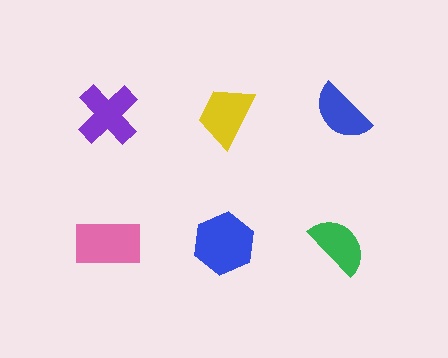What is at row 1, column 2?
A yellow trapezoid.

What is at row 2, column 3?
A green semicircle.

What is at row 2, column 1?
A pink rectangle.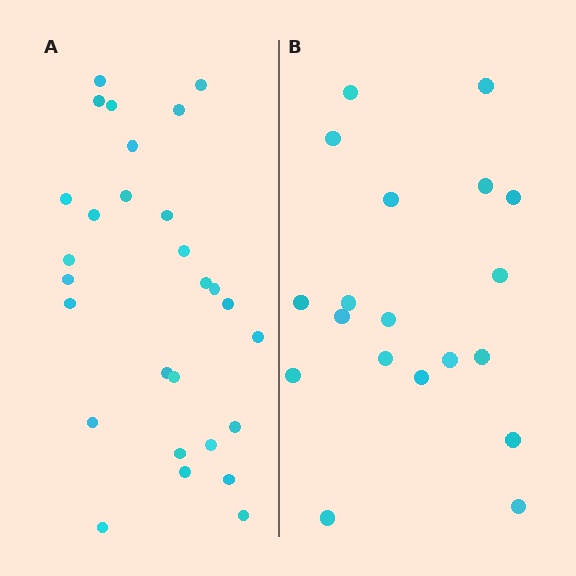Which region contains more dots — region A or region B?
Region A (the left region) has more dots.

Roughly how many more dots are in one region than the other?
Region A has roughly 8 or so more dots than region B.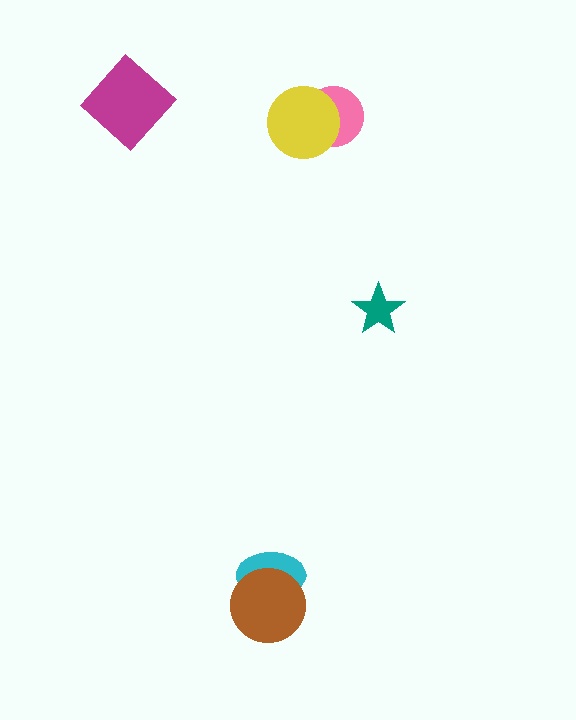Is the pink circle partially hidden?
Yes, it is partially covered by another shape.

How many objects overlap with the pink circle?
1 object overlaps with the pink circle.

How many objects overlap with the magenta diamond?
0 objects overlap with the magenta diamond.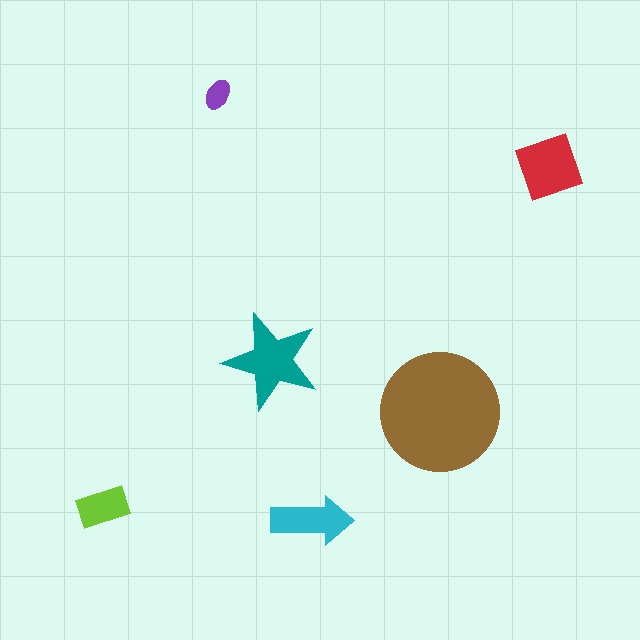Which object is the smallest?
The purple ellipse.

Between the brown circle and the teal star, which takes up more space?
The brown circle.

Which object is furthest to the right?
The red diamond is rightmost.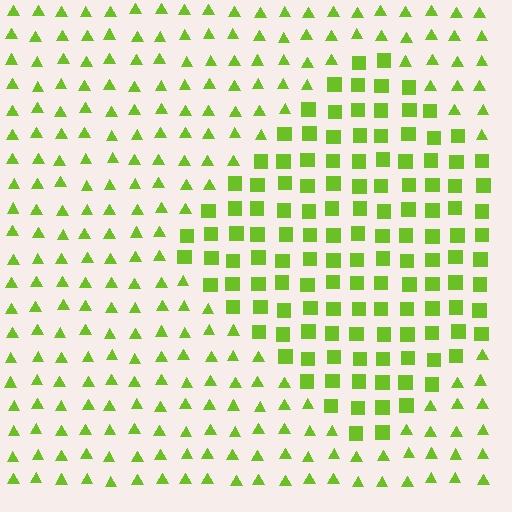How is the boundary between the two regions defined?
The boundary is defined by a change in element shape: squares inside vs. triangles outside. All elements share the same color and spacing.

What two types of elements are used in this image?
The image uses squares inside the diamond region and triangles outside it.